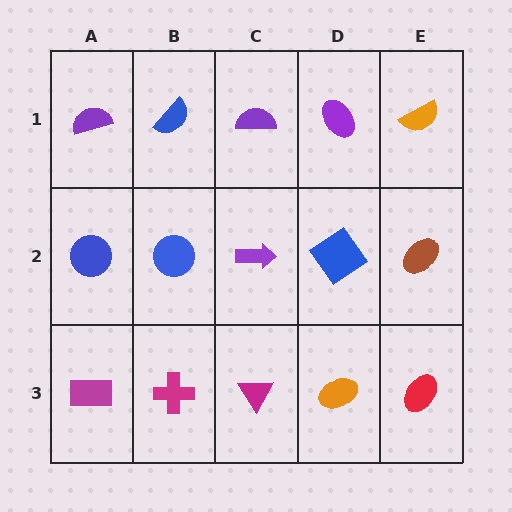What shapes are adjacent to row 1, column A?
A blue circle (row 2, column A), a blue semicircle (row 1, column B).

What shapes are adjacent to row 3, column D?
A blue diamond (row 2, column D), a magenta triangle (row 3, column C), a red ellipse (row 3, column E).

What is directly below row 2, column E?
A red ellipse.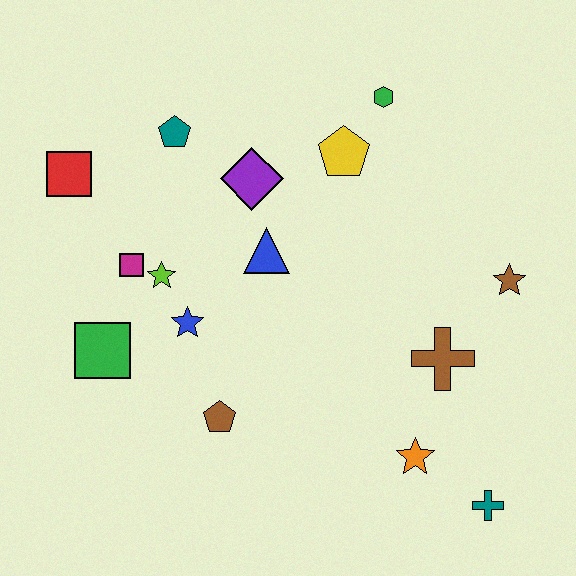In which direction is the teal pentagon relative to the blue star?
The teal pentagon is above the blue star.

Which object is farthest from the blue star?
The teal cross is farthest from the blue star.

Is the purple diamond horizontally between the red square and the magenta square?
No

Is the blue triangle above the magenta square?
Yes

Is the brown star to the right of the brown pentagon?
Yes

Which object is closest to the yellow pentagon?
The green hexagon is closest to the yellow pentagon.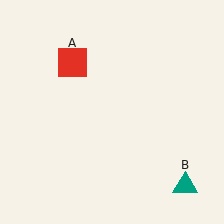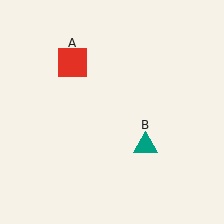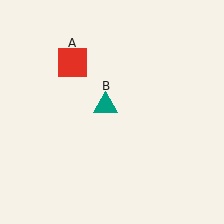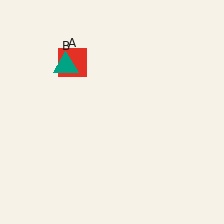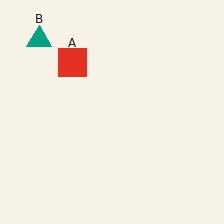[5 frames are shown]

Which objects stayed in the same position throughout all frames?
Red square (object A) remained stationary.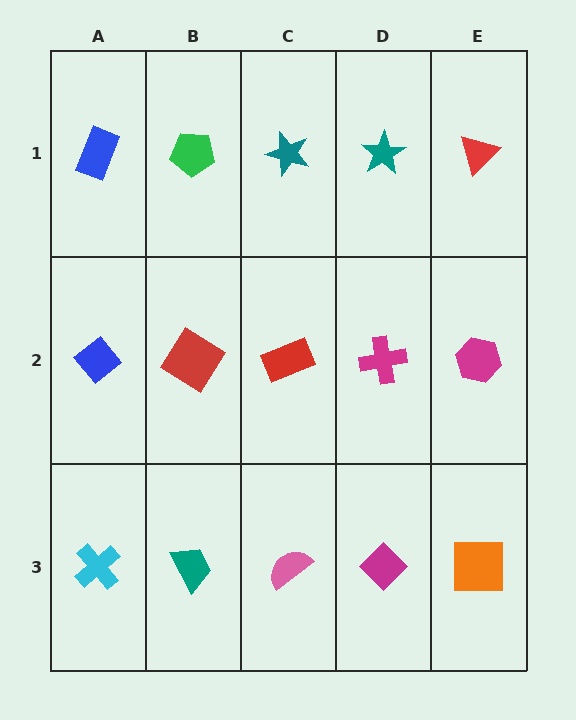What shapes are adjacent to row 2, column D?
A teal star (row 1, column D), a magenta diamond (row 3, column D), a red rectangle (row 2, column C), a magenta hexagon (row 2, column E).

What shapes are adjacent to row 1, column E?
A magenta hexagon (row 2, column E), a teal star (row 1, column D).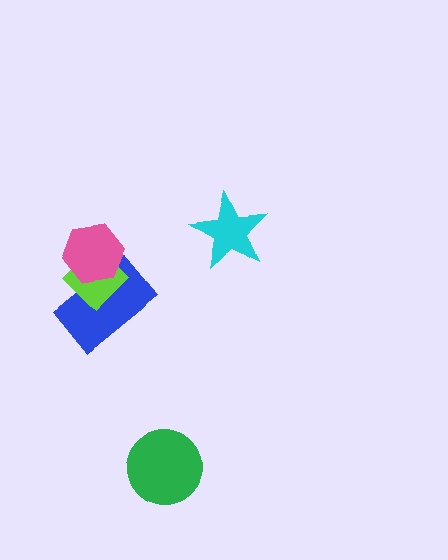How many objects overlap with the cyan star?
0 objects overlap with the cyan star.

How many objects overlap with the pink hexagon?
2 objects overlap with the pink hexagon.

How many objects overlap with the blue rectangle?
2 objects overlap with the blue rectangle.